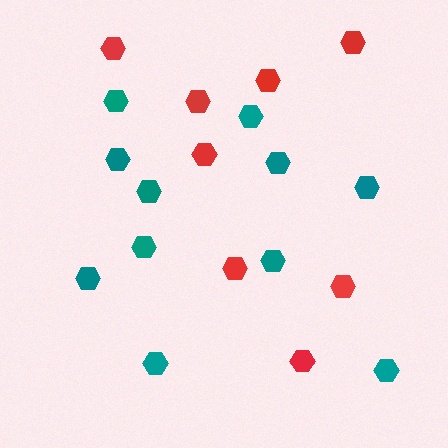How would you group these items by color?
There are 2 groups: one group of red hexagons (8) and one group of teal hexagons (11).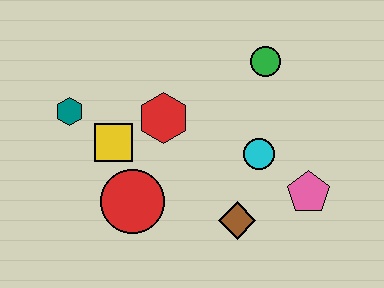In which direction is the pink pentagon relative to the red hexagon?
The pink pentagon is to the right of the red hexagon.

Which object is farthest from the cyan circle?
The teal hexagon is farthest from the cyan circle.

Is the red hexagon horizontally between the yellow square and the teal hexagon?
No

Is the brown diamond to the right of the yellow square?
Yes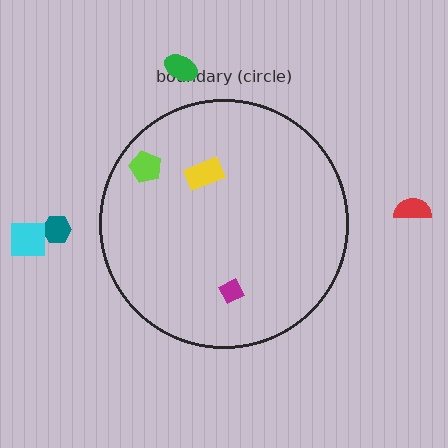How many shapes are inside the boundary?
3 inside, 4 outside.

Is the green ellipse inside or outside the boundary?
Outside.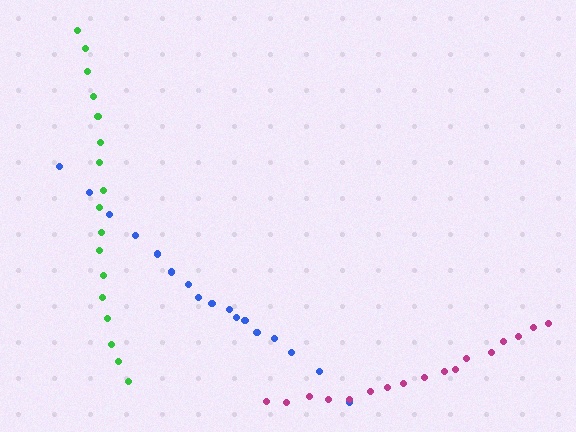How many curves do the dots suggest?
There are 3 distinct paths.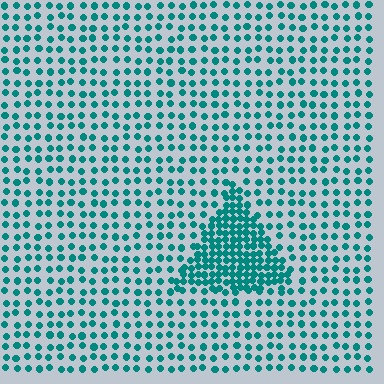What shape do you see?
I see a triangle.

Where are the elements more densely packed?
The elements are more densely packed inside the triangle boundary.